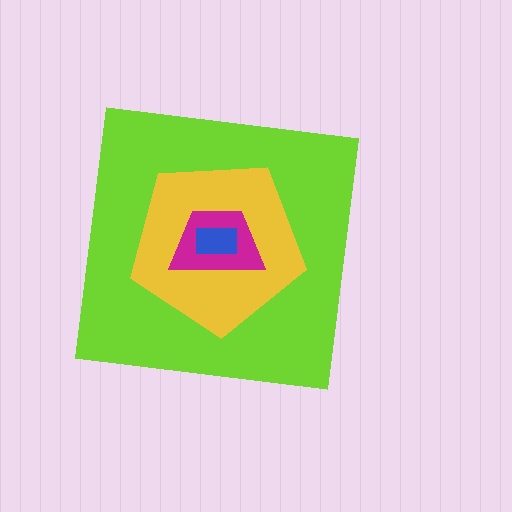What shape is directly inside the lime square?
The yellow pentagon.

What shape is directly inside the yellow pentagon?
The magenta trapezoid.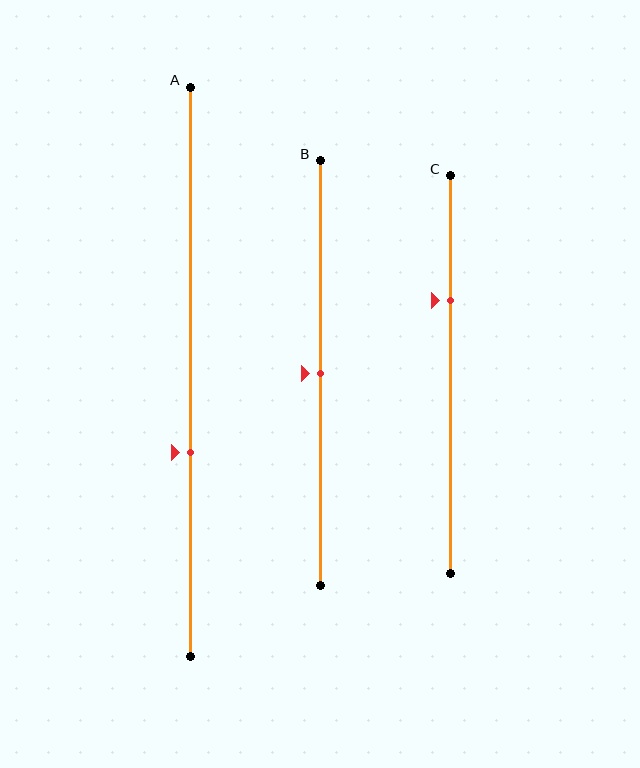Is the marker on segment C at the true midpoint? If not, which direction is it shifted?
No, the marker on segment C is shifted upward by about 19% of the segment length.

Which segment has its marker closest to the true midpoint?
Segment B has its marker closest to the true midpoint.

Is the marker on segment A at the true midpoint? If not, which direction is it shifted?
No, the marker on segment A is shifted downward by about 14% of the segment length.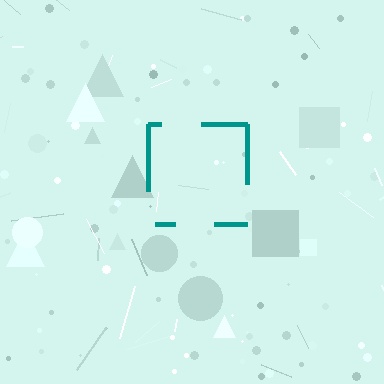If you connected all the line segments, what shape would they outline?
They would outline a square.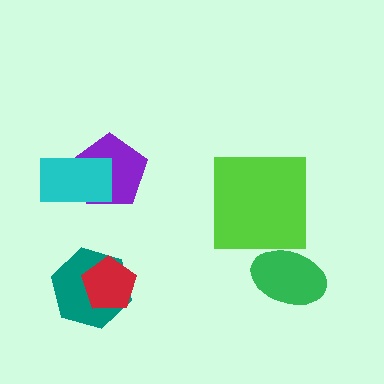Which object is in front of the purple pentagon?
The cyan rectangle is in front of the purple pentagon.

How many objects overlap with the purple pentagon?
1 object overlaps with the purple pentagon.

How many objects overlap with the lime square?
0 objects overlap with the lime square.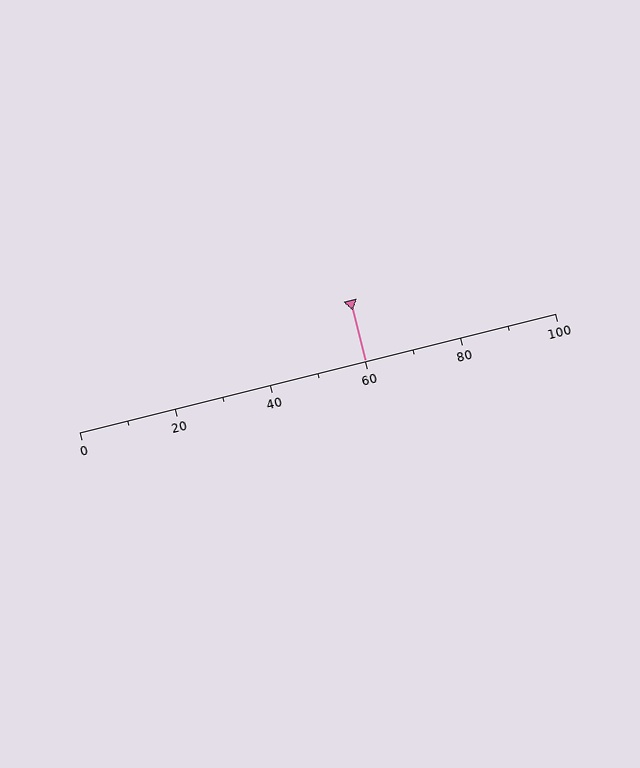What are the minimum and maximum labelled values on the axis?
The axis runs from 0 to 100.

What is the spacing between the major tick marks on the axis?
The major ticks are spaced 20 apart.